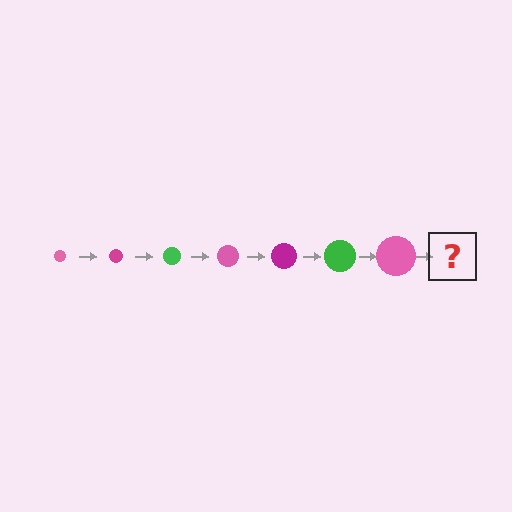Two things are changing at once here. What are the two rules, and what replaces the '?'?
The two rules are that the circle grows larger each step and the color cycles through pink, magenta, and green. The '?' should be a magenta circle, larger than the previous one.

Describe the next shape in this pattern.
It should be a magenta circle, larger than the previous one.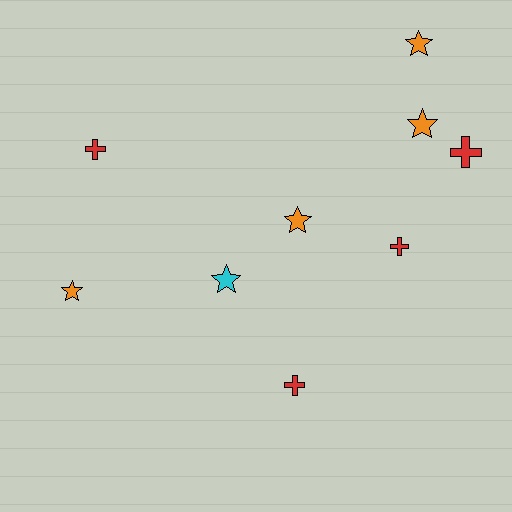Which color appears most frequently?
Orange, with 4 objects.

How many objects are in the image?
There are 9 objects.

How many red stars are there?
There are no red stars.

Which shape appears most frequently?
Star, with 5 objects.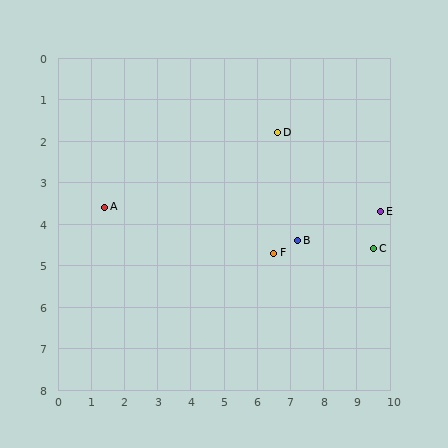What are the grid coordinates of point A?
Point A is at approximately (1.4, 3.6).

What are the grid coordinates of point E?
Point E is at approximately (9.7, 3.7).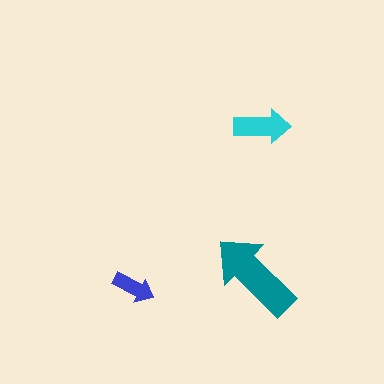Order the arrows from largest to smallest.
the teal one, the cyan one, the blue one.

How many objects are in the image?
There are 3 objects in the image.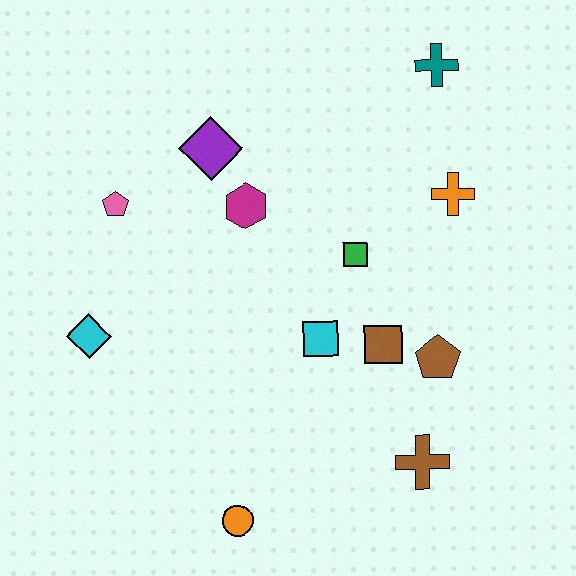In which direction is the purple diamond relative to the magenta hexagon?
The purple diamond is above the magenta hexagon.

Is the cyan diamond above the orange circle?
Yes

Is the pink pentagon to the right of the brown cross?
No